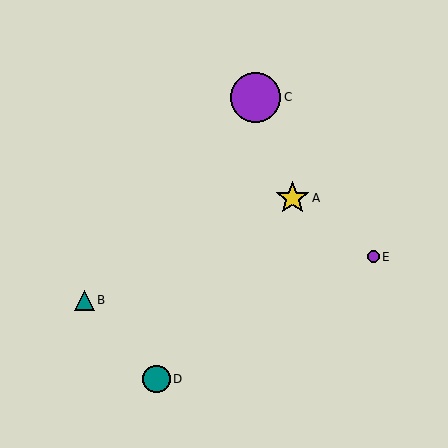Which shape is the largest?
The purple circle (labeled C) is the largest.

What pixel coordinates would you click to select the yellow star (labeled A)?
Click at (292, 198) to select the yellow star A.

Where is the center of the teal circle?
The center of the teal circle is at (156, 379).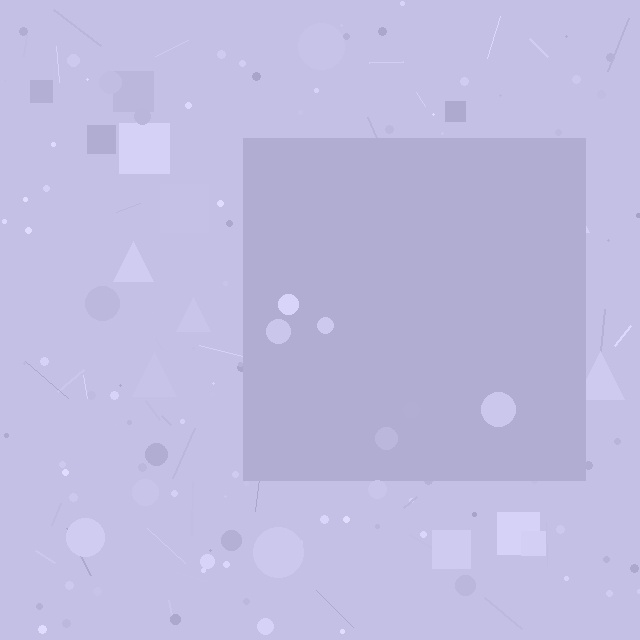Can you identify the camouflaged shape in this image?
The camouflaged shape is a square.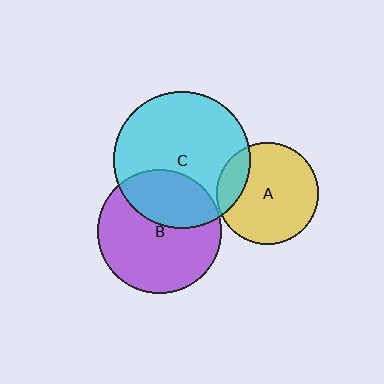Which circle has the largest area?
Circle C (cyan).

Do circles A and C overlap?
Yes.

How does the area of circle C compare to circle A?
Approximately 1.8 times.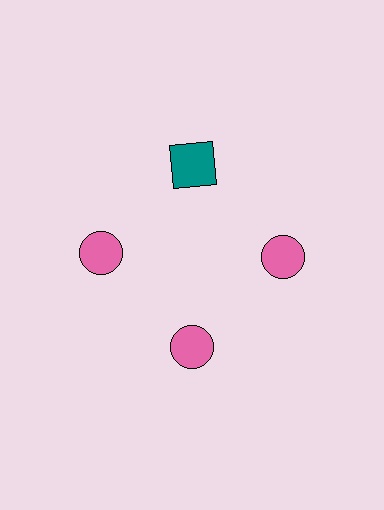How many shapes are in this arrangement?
There are 4 shapes arranged in a ring pattern.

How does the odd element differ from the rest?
It differs in both color (teal instead of pink) and shape (square instead of circle).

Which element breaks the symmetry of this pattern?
The teal square at roughly the 12 o'clock position breaks the symmetry. All other shapes are pink circles.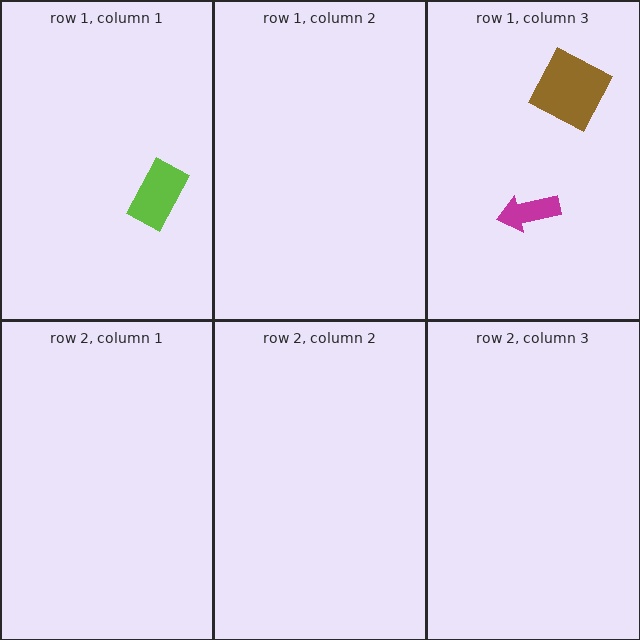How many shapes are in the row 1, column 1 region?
1.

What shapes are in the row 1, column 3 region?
The brown square, the magenta arrow.